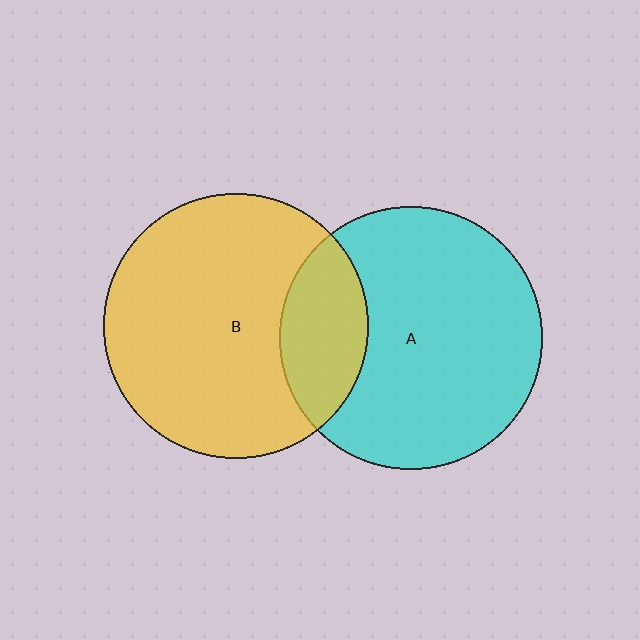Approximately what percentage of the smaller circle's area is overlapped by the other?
Approximately 20%.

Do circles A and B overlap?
Yes.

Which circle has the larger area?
Circle B (yellow).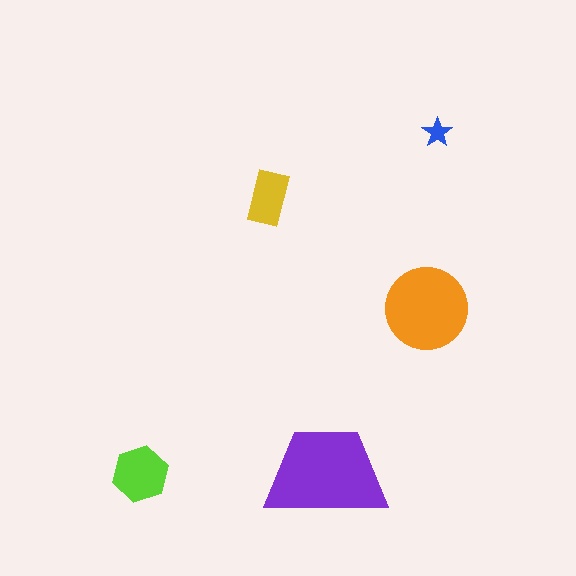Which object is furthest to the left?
The lime hexagon is leftmost.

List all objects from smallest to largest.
The blue star, the yellow rectangle, the lime hexagon, the orange circle, the purple trapezoid.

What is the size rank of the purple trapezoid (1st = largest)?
1st.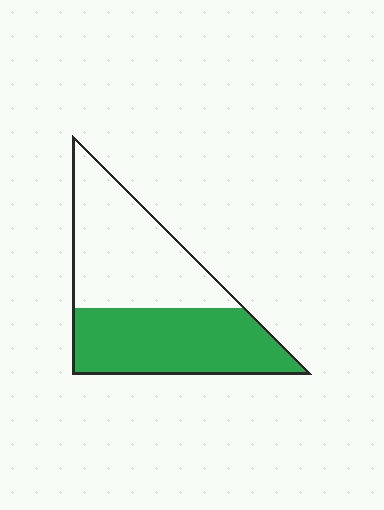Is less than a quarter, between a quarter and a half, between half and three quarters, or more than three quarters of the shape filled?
Between a quarter and a half.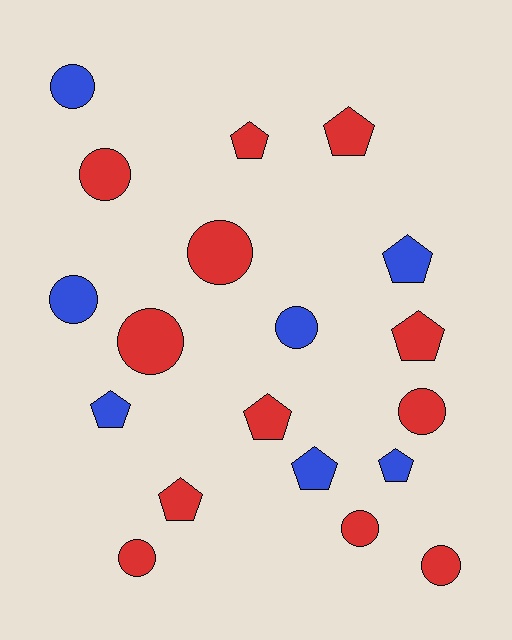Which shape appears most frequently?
Circle, with 10 objects.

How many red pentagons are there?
There are 5 red pentagons.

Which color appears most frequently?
Red, with 12 objects.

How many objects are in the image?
There are 19 objects.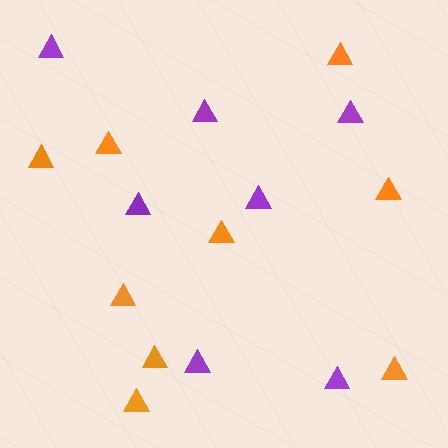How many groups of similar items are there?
There are 2 groups: one group of purple triangles (7) and one group of orange triangles (9).